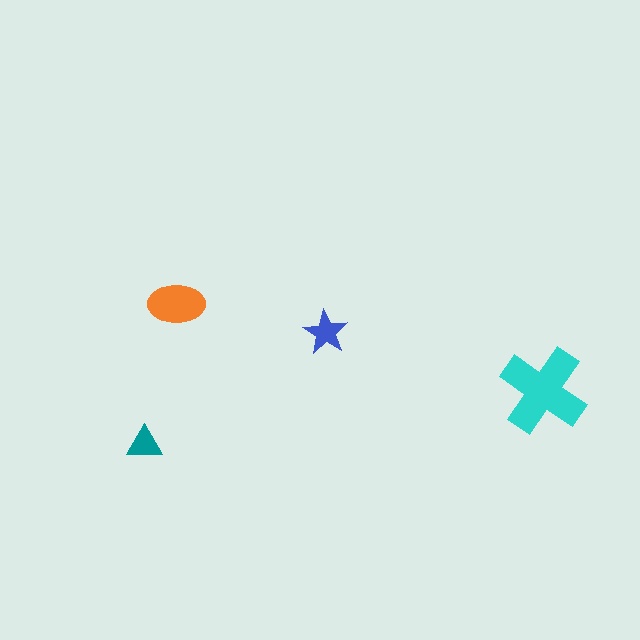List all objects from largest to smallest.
The cyan cross, the orange ellipse, the blue star, the teal triangle.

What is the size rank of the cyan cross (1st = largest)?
1st.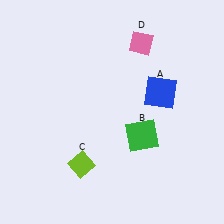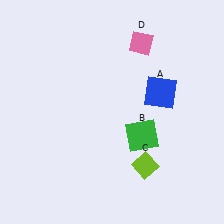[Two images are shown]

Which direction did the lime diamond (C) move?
The lime diamond (C) moved right.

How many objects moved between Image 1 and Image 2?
1 object moved between the two images.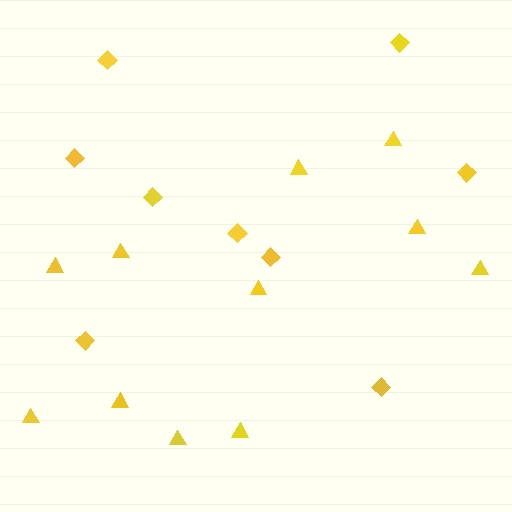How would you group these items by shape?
There are 2 groups: one group of triangles (11) and one group of diamonds (9).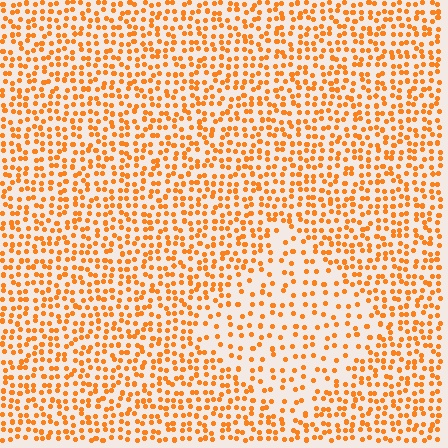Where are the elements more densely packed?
The elements are more densely packed outside the diamond boundary.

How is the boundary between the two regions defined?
The boundary is defined by a change in element density (approximately 1.9x ratio). All elements are the same color, size, and shape.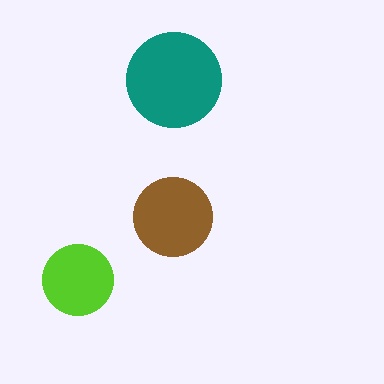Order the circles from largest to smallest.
the teal one, the brown one, the lime one.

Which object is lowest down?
The lime circle is bottommost.